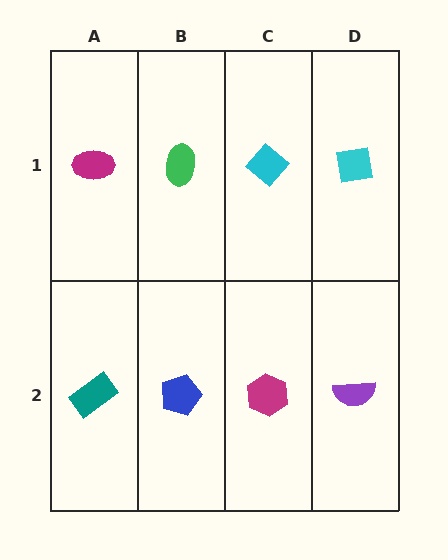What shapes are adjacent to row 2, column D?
A cyan square (row 1, column D), a magenta hexagon (row 2, column C).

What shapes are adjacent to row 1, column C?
A magenta hexagon (row 2, column C), a green ellipse (row 1, column B), a cyan square (row 1, column D).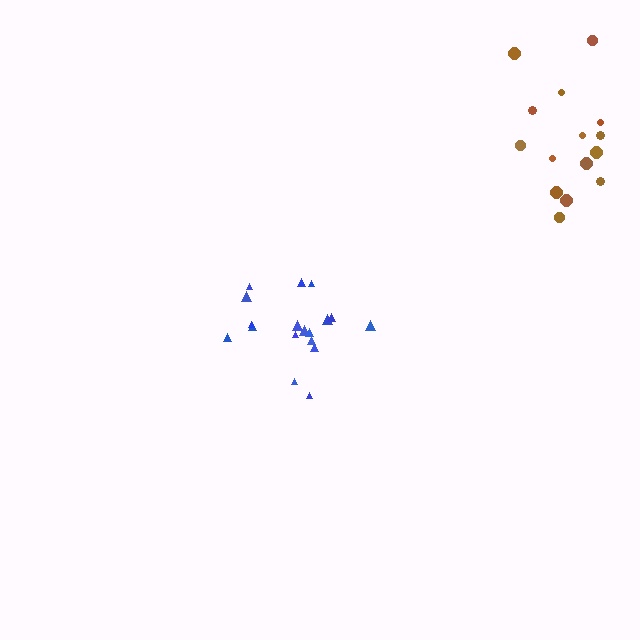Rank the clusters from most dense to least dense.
blue, brown.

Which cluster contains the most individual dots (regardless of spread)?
Blue (18).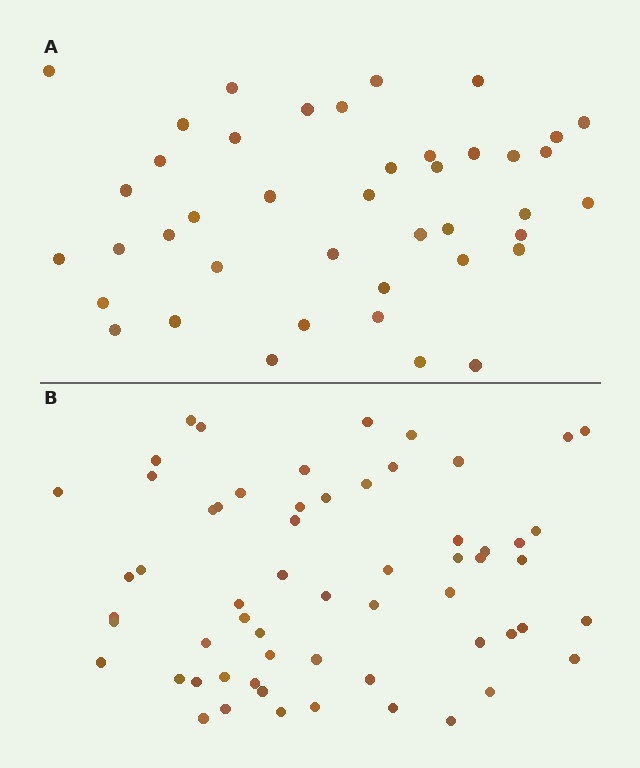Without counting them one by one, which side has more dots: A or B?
Region B (the bottom region) has more dots.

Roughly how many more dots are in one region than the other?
Region B has approximately 20 more dots than region A.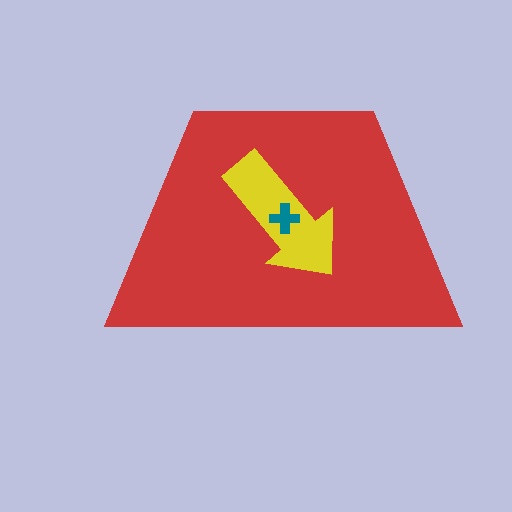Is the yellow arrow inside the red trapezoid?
Yes.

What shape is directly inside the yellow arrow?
The teal cross.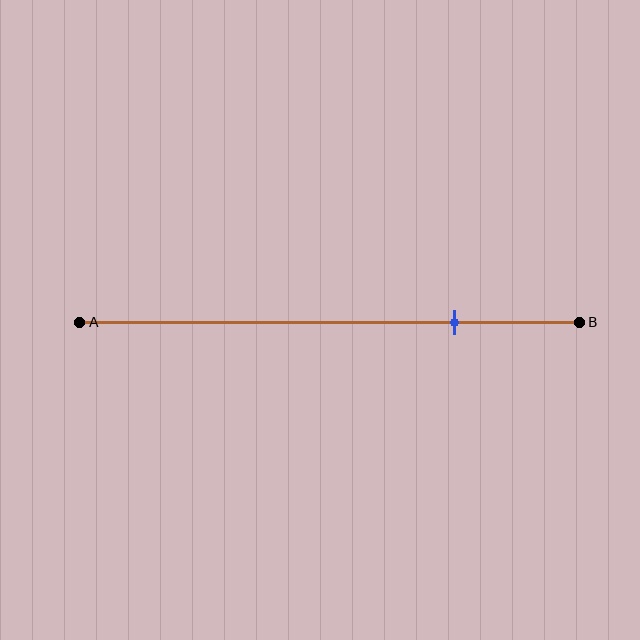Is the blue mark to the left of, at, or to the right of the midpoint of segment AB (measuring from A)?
The blue mark is to the right of the midpoint of segment AB.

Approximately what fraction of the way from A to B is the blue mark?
The blue mark is approximately 75% of the way from A to B.